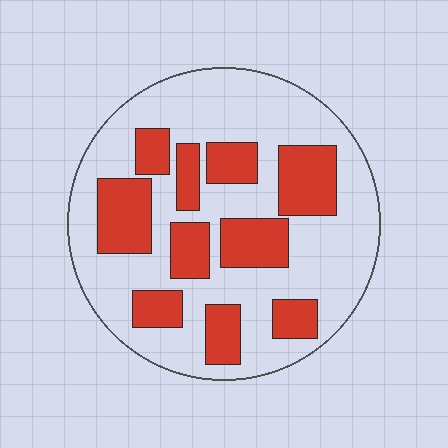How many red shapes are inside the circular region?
10.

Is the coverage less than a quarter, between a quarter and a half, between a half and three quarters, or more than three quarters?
Between a quarter and a half.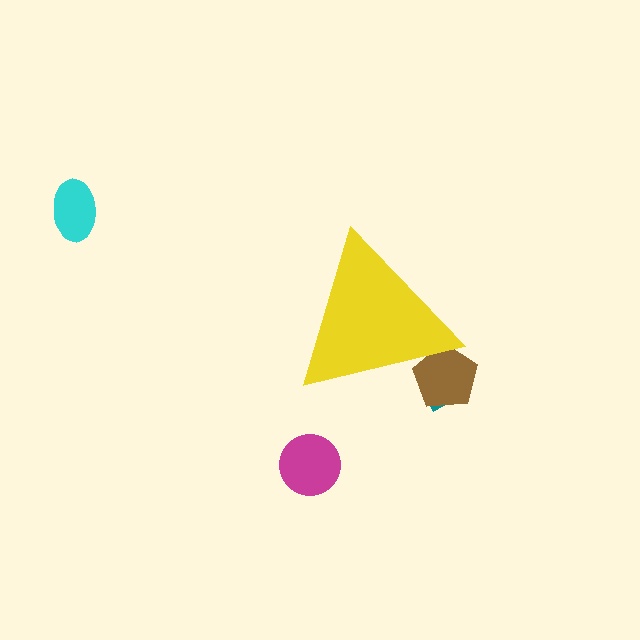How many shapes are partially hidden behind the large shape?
2 shapes are partially hidden.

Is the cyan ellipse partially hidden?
No, the cyan ellipse is fully visible.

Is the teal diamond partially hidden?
Yes, the teal diamond is partially hidden behind the yellow triangle.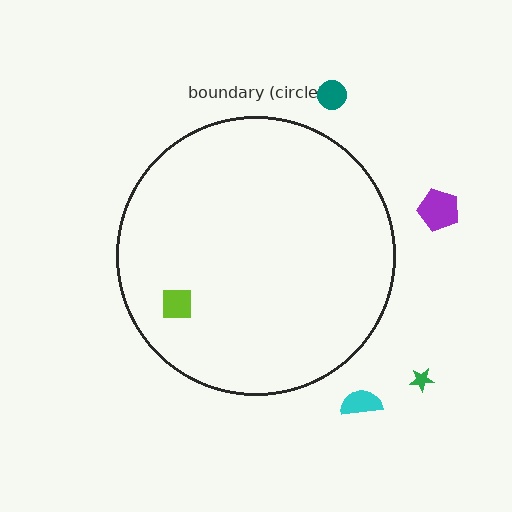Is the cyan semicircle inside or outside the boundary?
Outside.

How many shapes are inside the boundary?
1 inside, 4 outside.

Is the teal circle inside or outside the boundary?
Outside.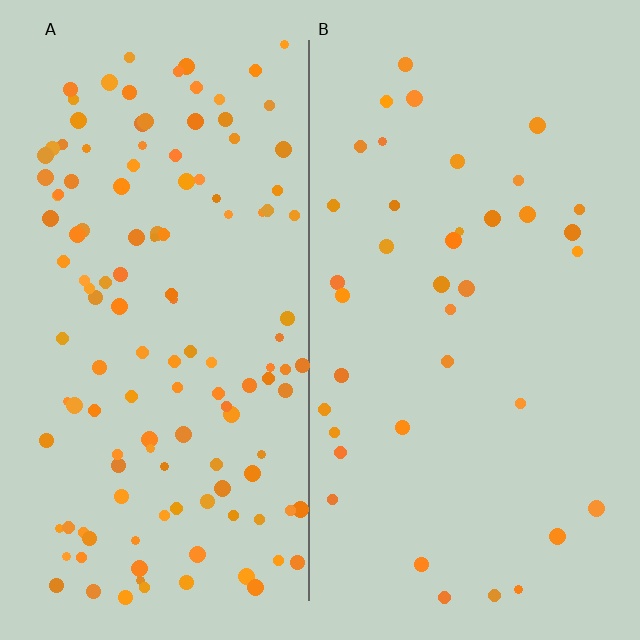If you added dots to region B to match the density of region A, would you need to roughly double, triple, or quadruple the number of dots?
Approximately triple.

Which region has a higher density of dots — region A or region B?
A (the left).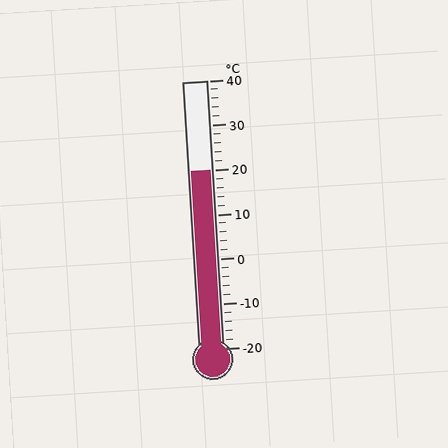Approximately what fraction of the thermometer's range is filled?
The thermometer is filled to approximately 65% of its range.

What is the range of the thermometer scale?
The thermometer scale ranges from -20°C to 40°C.